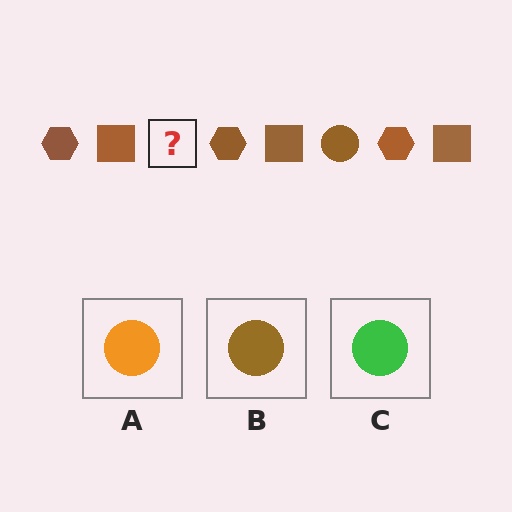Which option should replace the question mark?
Option B.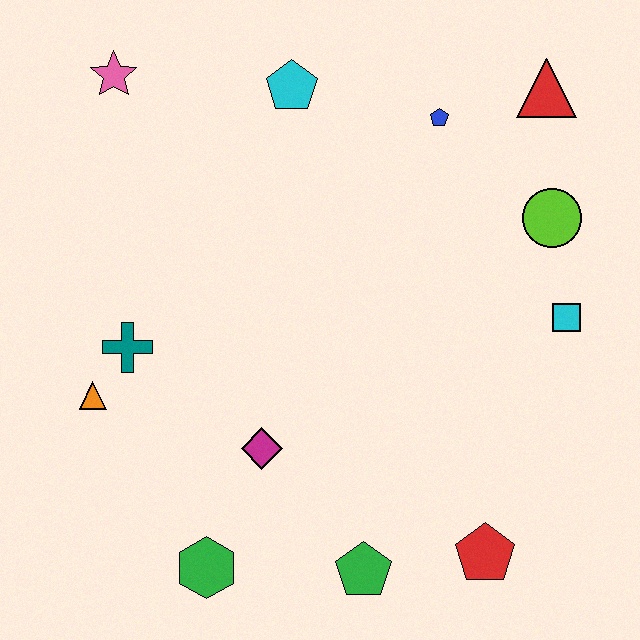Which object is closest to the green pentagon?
The red pentagon is closest to the green pentagon.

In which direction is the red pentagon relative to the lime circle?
The red pentagon is below the lime circle.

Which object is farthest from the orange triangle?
The red triangle is farthest from the orange triangle.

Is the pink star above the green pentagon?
Yes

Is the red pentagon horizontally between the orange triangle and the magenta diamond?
No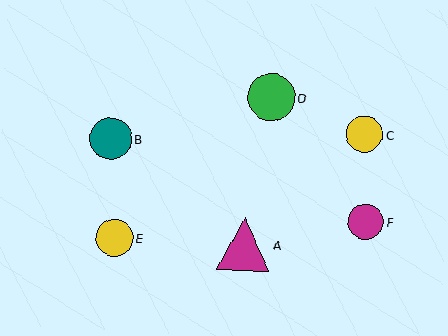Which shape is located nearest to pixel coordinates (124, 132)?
The teal circle (labeled B) at (111, 138) is nearest to that location.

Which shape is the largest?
The magenta triangle (labeled A) is the largest.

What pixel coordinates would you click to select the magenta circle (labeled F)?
Click at (366, 222) to select the magenta circle F.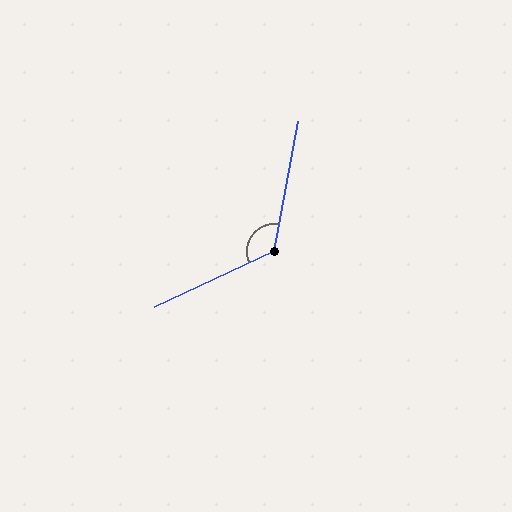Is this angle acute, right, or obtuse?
It is obtuse.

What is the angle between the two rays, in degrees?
Approximately 126 degrees.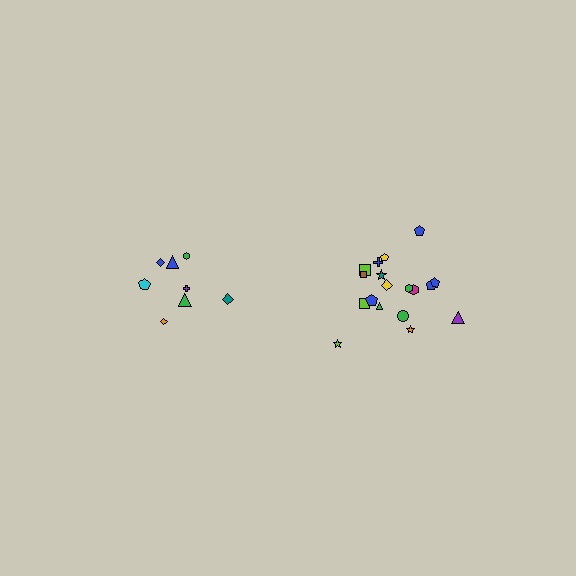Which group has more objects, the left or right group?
The right group.